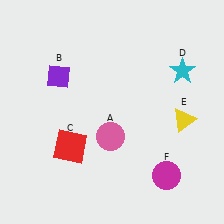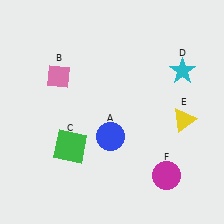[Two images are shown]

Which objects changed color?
A changed from pink to blue. B changed from purple to pink. C changed from red to green.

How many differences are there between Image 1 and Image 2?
There are 3 differences between the two images.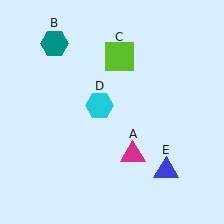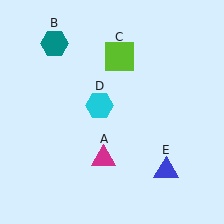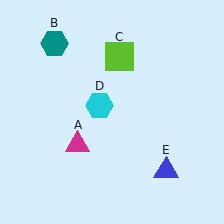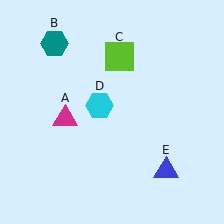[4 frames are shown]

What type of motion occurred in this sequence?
The magenta triangle (object A) rotated clockwise around the center of the scene.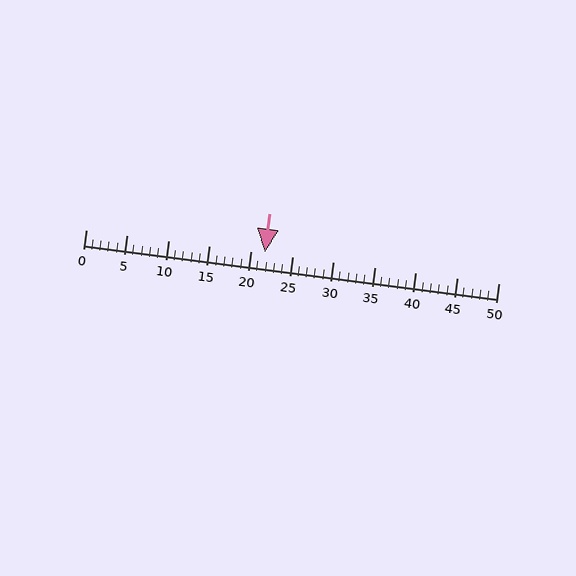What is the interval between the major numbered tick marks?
The major tick marks are spaced 5 units apart.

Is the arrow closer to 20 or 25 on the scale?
The arrow is closer to 20.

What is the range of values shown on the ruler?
The ruler shows values from 0 to 50.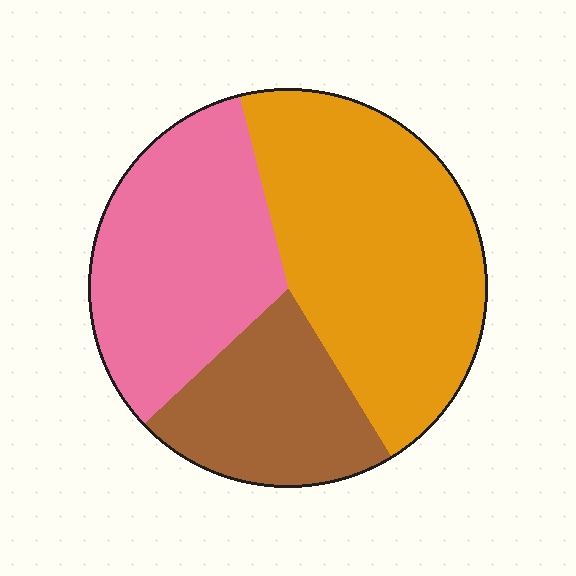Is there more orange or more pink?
Orange.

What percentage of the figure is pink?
Pink takes up about one third (1/3) of the figure.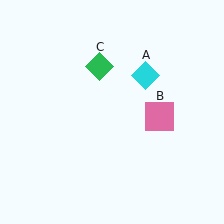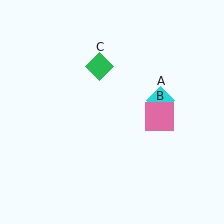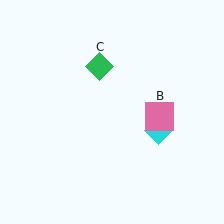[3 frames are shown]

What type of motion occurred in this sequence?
The cyan diamond (object A) rotated clockwise around the center of the scene.